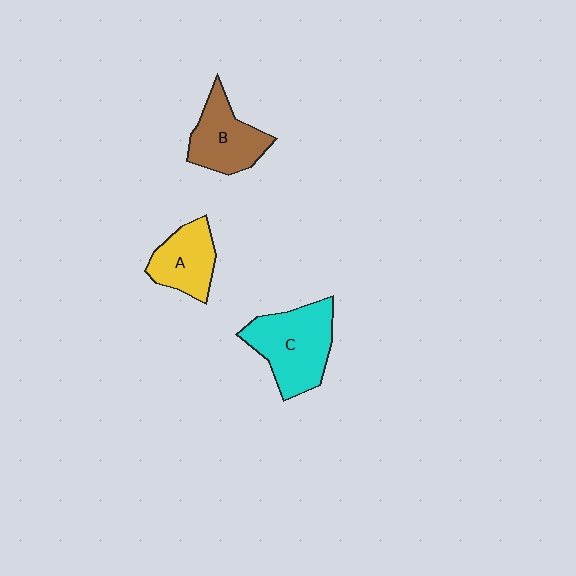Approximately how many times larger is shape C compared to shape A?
Approximately 1.5 times.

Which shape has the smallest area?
Shape A (yellow).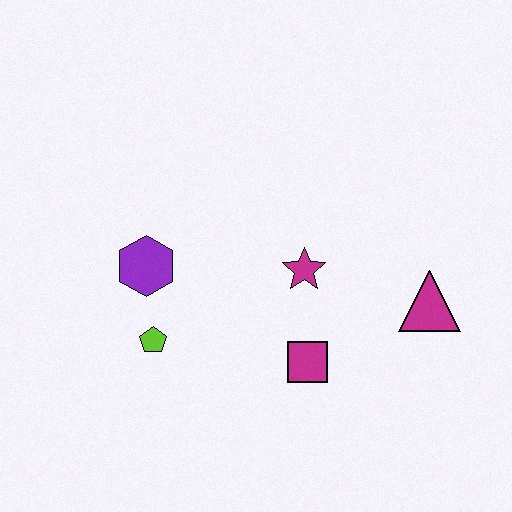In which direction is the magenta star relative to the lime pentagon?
The magenta star is to the right of the lime pentagon.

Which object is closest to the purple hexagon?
The lime pentagon is closest to the purple hexagon.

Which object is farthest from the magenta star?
The lime pentagon is farthest from the magenta star.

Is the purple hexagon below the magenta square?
No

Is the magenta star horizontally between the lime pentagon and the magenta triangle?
Yes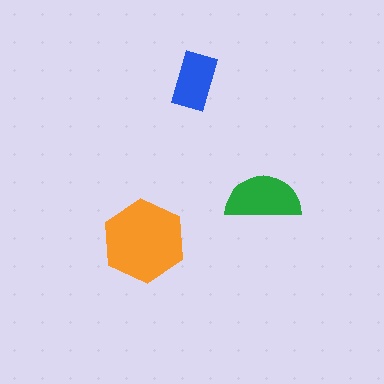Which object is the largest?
The orange hexagon.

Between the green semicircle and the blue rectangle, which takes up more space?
The green semicircle.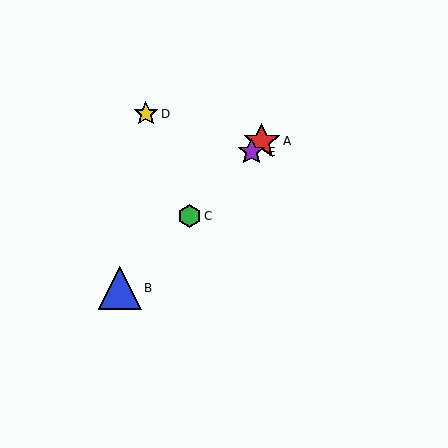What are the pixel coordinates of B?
Object B is at (120, 288).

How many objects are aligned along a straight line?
4 objects (A, B, C, E) are aligned along a straight line.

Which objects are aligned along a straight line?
Objects A, B, C, E are aligned along a straight line.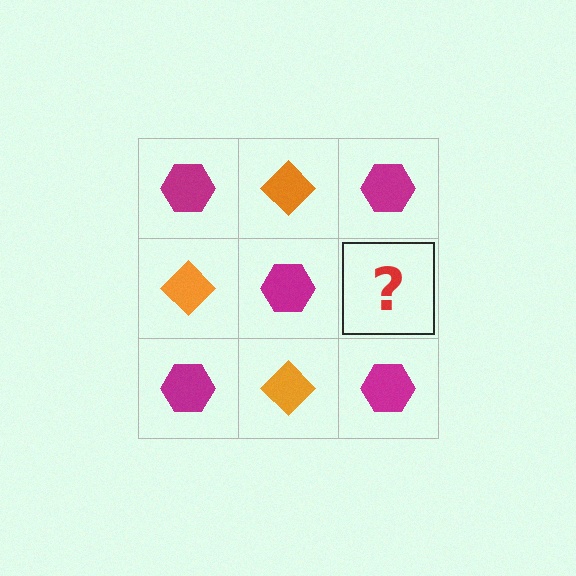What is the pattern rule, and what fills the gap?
The rule is that it alternates magenta hexagon and orange diamond in a checkerboard pattern. The gap should be filled with an orange diamond.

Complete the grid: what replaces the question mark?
The question mark should be replaced with an orange diamond.